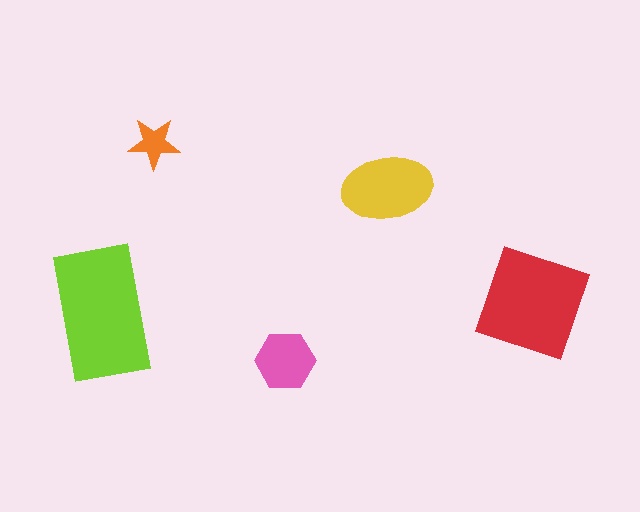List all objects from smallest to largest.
The orange star, the pink hexagon, the yellow ellipse, the red diamond, the lime rectangle.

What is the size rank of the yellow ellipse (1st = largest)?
3rd.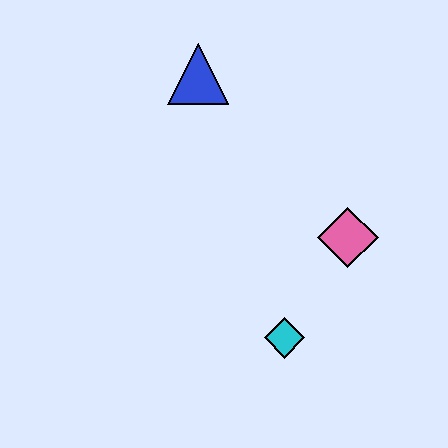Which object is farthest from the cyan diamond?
The blue triangle is farthest from the cyan diamond.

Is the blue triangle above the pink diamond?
Yes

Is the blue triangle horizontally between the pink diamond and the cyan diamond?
No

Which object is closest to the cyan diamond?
The pink diamond is closest to the cyan diamond.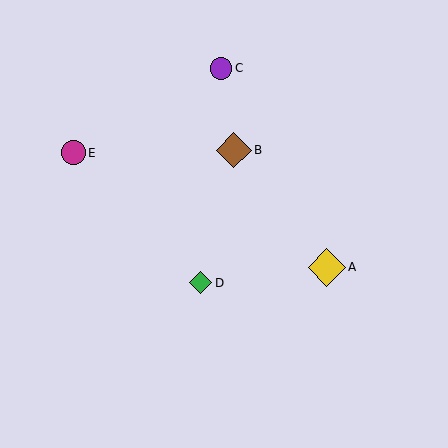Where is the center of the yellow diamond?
The center of the yellow diamond is at (327, 267).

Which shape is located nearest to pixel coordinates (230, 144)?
The brown diamond (labeled B) at (234, 150) is nearest to that location.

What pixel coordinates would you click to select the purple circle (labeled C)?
Click at (221, 68) to select the purple circle C.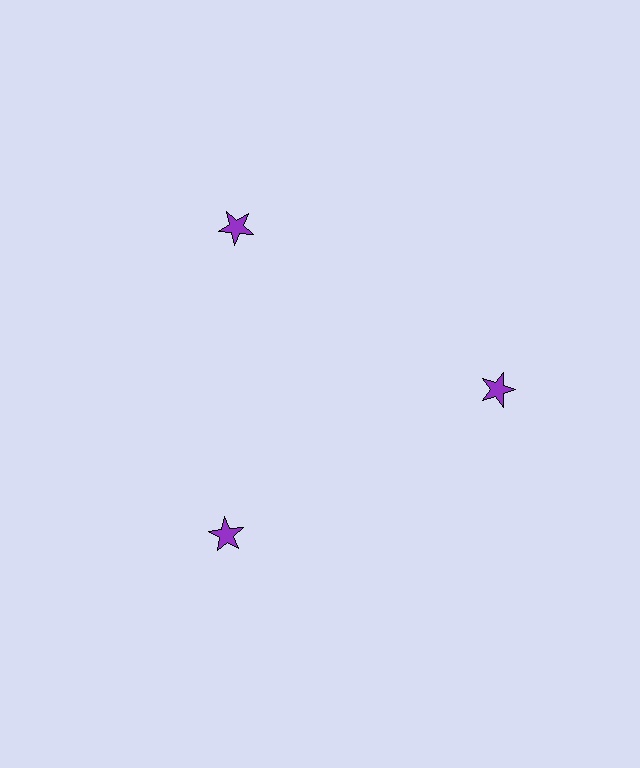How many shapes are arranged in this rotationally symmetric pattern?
There are 3 shapes, arranged in 3 groups of 1.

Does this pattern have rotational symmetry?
Yes, this pattern has 3-fold rotational symmetry. It looks the same after rotating 120 degrees around the center.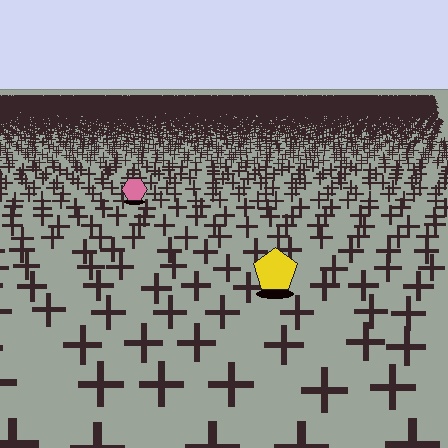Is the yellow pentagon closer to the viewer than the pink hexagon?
Yes. The yellow pentagon is closer — you can tell from the texture gradient: the ground texture is coarser near it.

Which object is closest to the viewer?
The yellow pentagon is closest. The texture marks near it are larger and more spread out.